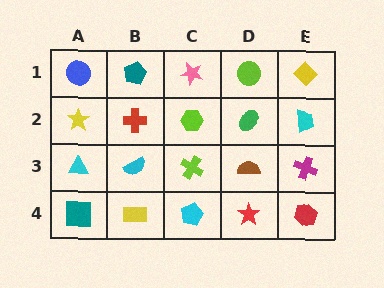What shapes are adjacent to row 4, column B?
A cyan semicircle (row 3, column B), a teal square (row 4, column A), a cyan pentagon (row 4, column C).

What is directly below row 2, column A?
A cyan triangle.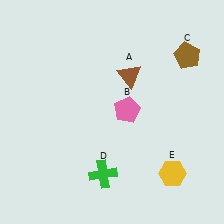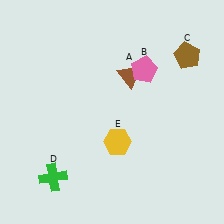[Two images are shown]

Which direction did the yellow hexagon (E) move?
The yellow hexagon (E) moved left.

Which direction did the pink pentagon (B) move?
The pink pentagon (B) moved up.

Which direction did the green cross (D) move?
The green cross (D) moved left.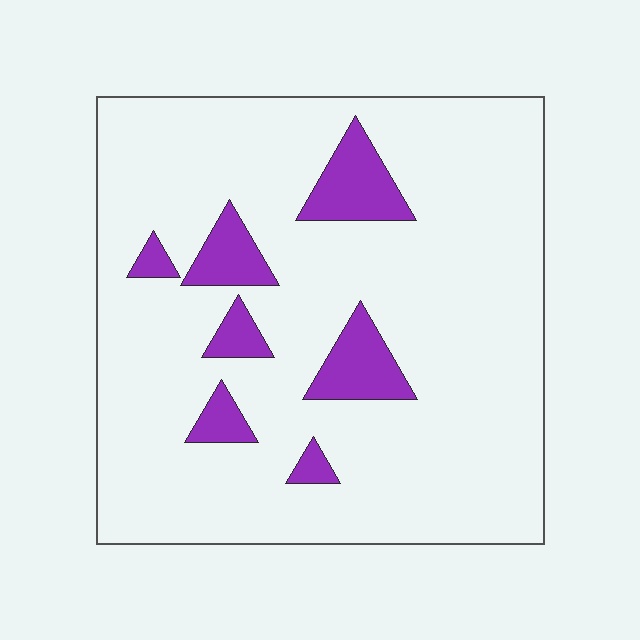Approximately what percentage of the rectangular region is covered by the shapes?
Approximately 10%.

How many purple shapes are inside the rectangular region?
7.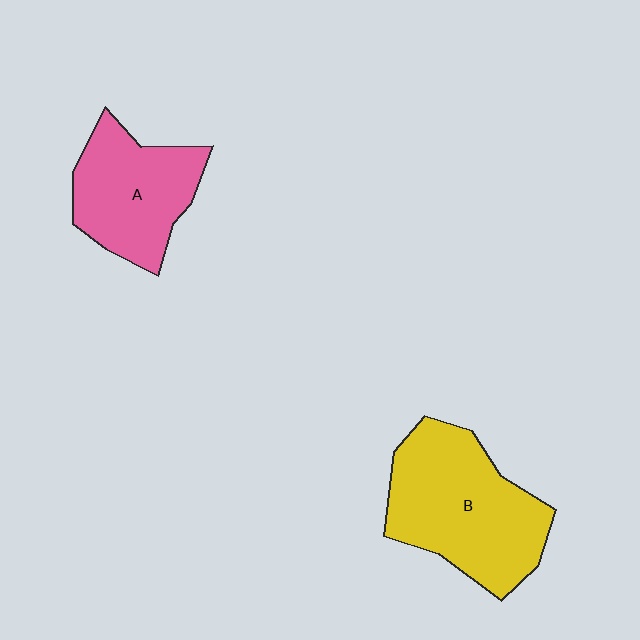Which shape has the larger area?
Shape B (yellow).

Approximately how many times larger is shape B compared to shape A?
Approximately 1.4 times.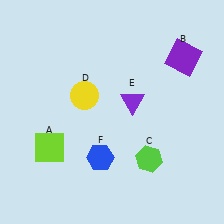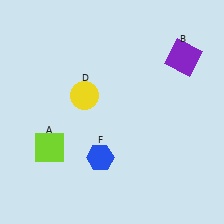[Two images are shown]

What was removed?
The lime hexagon (C), the purple triangle (E) were removed in Image 2.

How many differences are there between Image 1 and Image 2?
There are 2 differences between the two images.